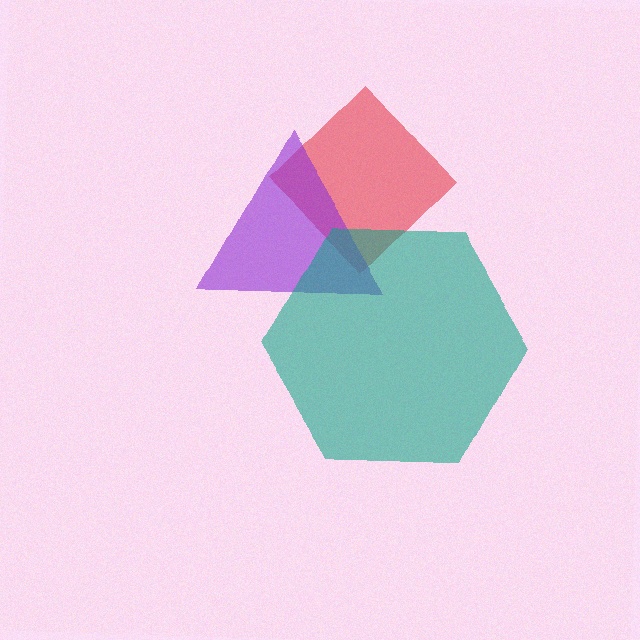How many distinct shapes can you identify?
There are 3 distinct shapes: a red diamond, a purple triangle, a teal hexagon.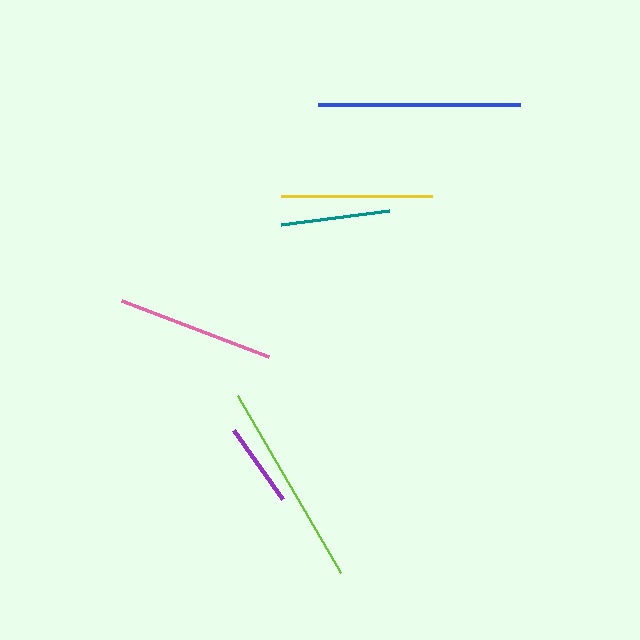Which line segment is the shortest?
The purple line is the shortest at approximately 84 pixels.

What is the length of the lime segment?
The lime segment is approximately 205 pixels long.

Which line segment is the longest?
The lime line is the longest at approximately 205 pixels.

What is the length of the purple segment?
The purple segment is approximately 84 pixels long.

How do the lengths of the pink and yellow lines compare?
The pink and yellow lines are approximately the same length.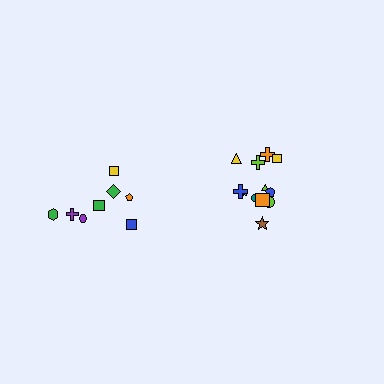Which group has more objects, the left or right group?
The right group.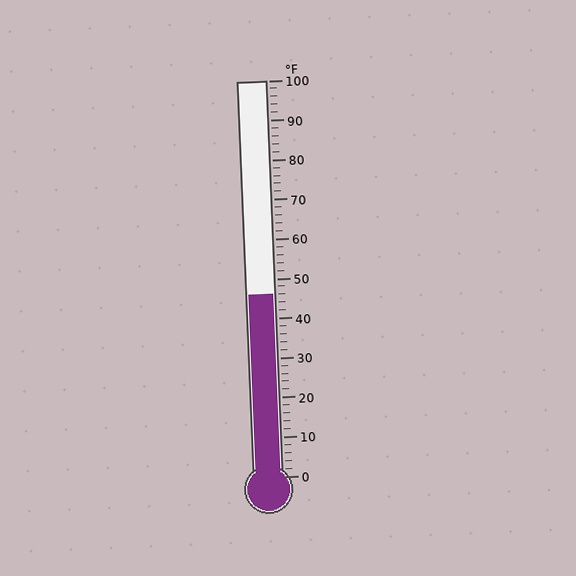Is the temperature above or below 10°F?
The temperature is above 10°F.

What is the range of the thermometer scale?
The thermometer scale ranges from 0°F to 100°F.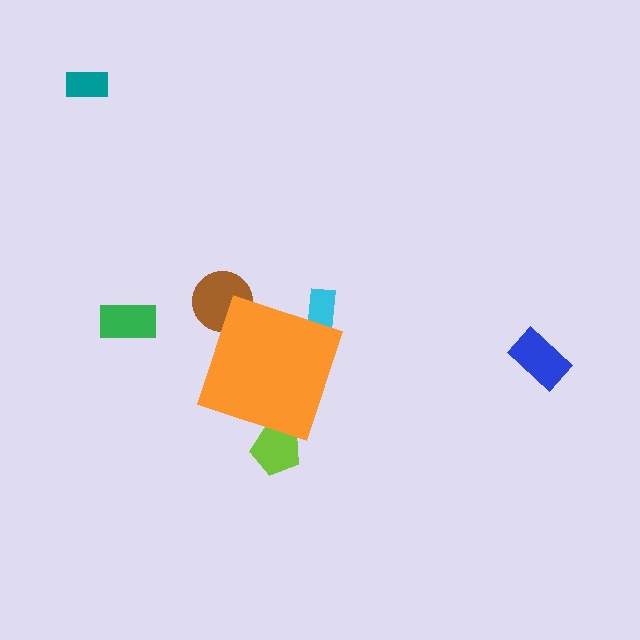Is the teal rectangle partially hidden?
No, the teal rectangle is fully visible.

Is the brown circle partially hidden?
Yes, the brown circle is partially hidden behind the orange diamond.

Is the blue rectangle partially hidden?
No, the blue rectangle is fully visible.